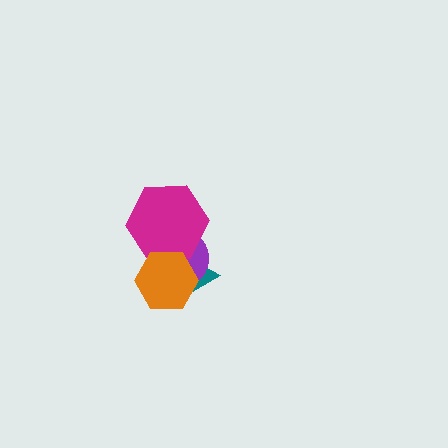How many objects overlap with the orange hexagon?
3 objects overlap with the orange hexagon.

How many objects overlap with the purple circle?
3 objects overlap with the purple circle.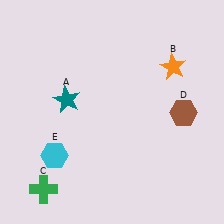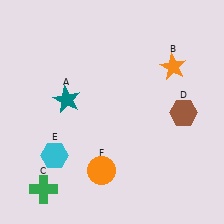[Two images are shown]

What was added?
An orange circle (F) was added in Image 2.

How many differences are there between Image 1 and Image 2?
There is 1 difference between the two images.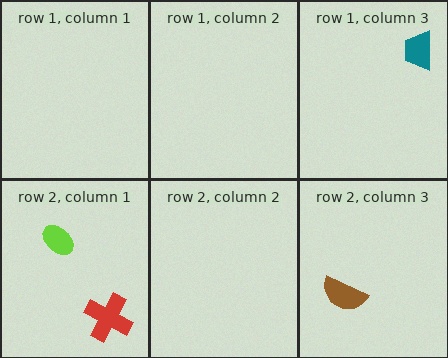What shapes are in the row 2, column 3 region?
The brown semicircle.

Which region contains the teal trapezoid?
The row 1, column 3 region.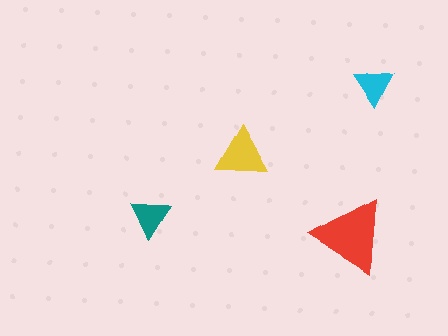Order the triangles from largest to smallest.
the red one, the yellow one, the teal one, the cyan one.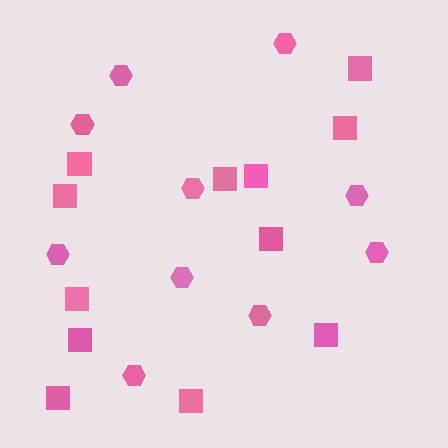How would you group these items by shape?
There are 2 groups: one group of squares (12) and one group of hexagons (10).